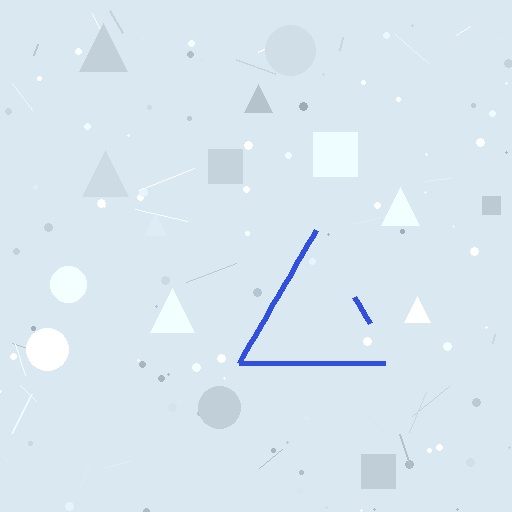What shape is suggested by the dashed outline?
The dashed outline suggests a triangle.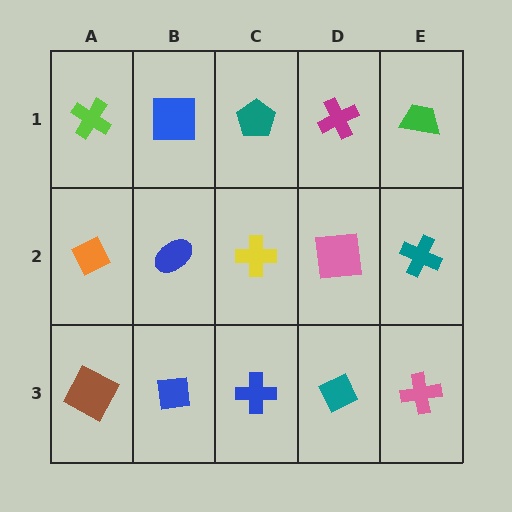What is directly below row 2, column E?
A pink cross.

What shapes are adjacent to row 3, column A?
An orange diamond (row 2, column A), a blue square (row 3, column B).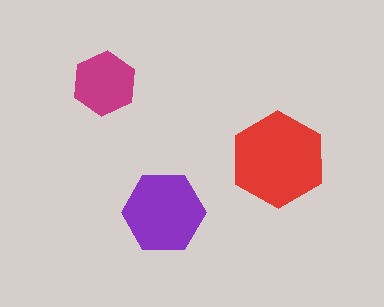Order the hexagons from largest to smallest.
the red one, the purple one, the magenta one.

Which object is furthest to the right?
The red hexagon is rightmost.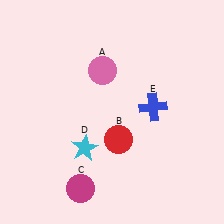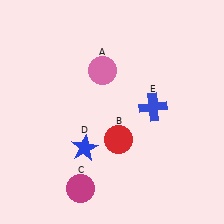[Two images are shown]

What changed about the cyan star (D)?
In Image 1, D is cyan. In Image 2, it changed to blue.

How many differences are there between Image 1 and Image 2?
There is 1 difference between the two images.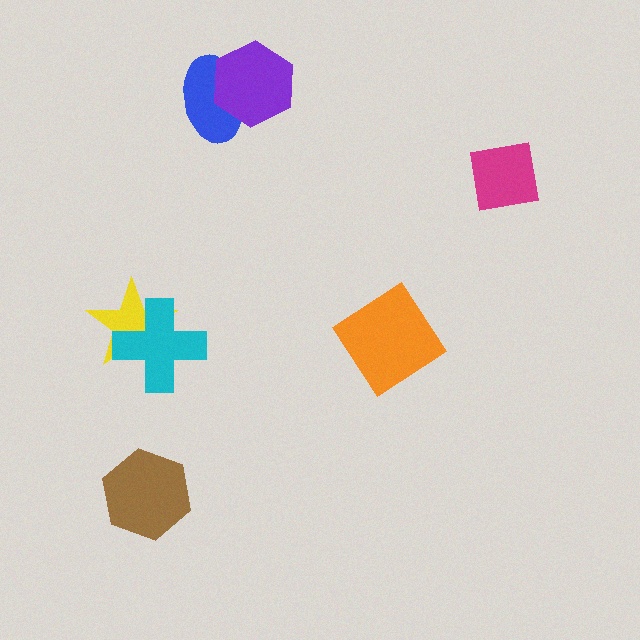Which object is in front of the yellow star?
The cyan cross is in front of the yellow star.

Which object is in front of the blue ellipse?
The purple hexagon is in front of the blue ellipse.